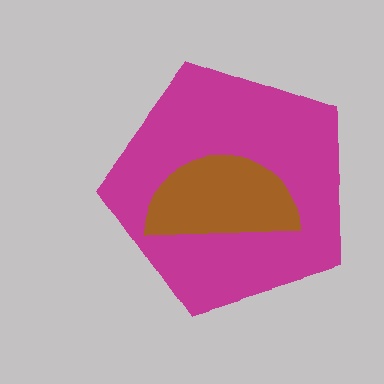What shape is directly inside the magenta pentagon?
The brown semicircle.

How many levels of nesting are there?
2.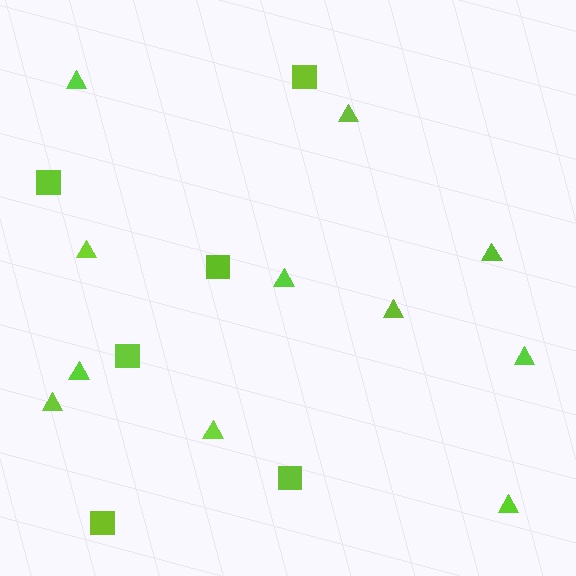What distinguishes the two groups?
There are 2 groups: one group of squares (6) and one group of triangles (11).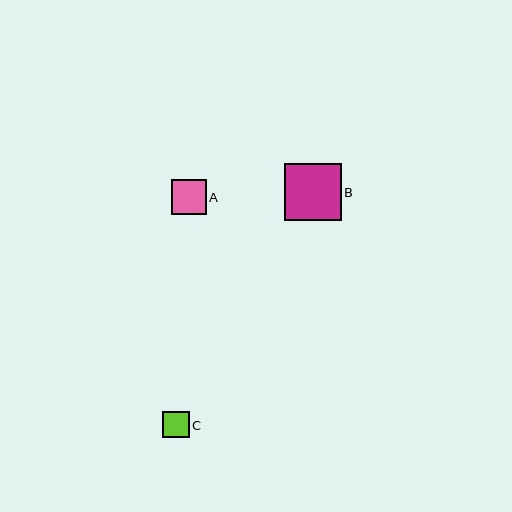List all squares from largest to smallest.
From largest to smallest: B, A, C.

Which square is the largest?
Square B is the largest with a size of approximately 57 pixels.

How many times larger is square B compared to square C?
Square B is approximately 2.1 times the size of square C.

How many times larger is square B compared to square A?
Square B is approximately 1.6 times the size of square A.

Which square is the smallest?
Square C is the smallest with a size of approximately 27 pixels.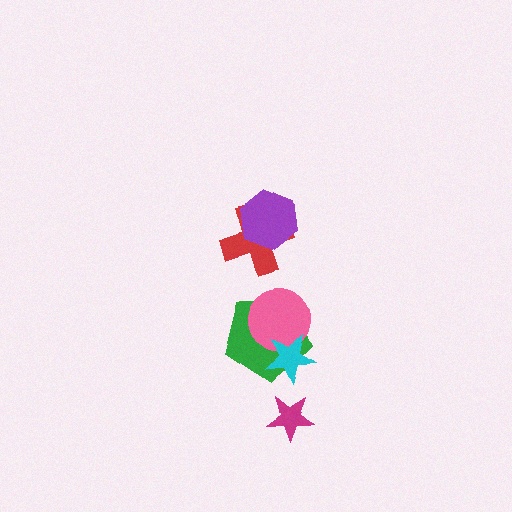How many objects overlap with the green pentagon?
2 objects overlap with the green pentagon.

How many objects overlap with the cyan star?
2 objects overlap with the cyan star.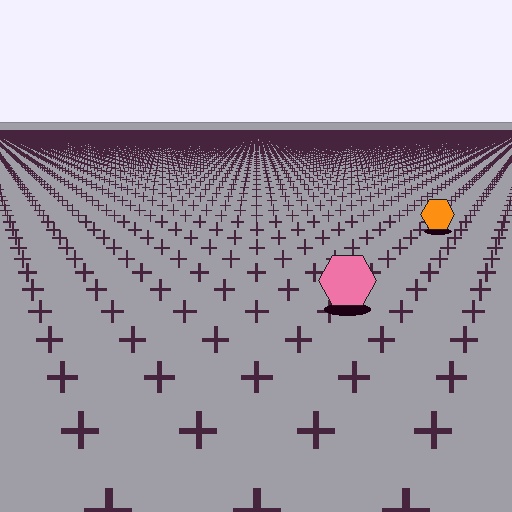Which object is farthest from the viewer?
The orange hexagon is farthest from the viewer. It appears smaller and the ground texture around it is denser.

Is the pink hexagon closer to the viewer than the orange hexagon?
Yes. The pink hexagon is closer — you can tell from the texture gradient: the ground texture is coarser near it.